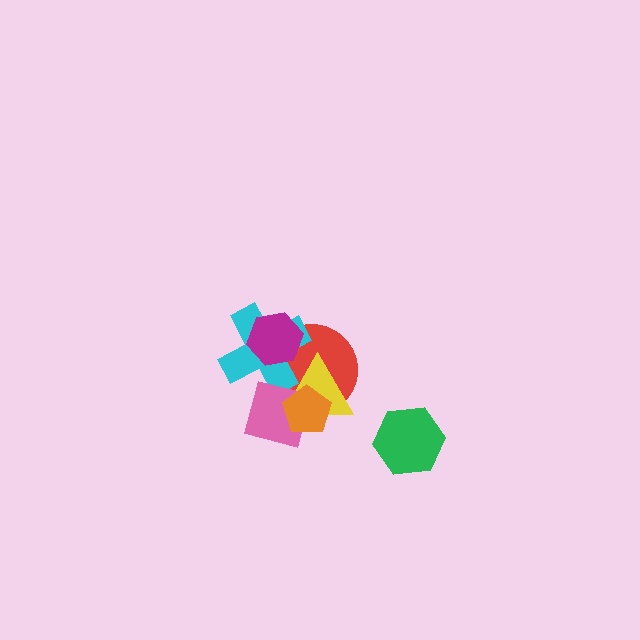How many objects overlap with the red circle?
5 objects overlap with the red circle.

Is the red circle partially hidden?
Yes, it is partially covered by another shape.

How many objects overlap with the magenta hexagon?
2 objects overlap with the magenta hexagon.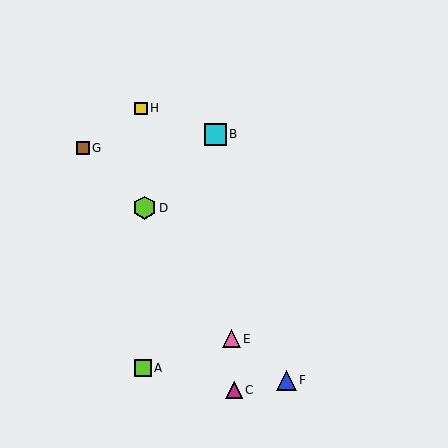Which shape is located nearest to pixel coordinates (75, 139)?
The brown square (labeled G) at (83, 148) is nearest to that location.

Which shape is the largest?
The lime hexagon (labeled D) is the largest.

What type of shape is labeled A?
Shape A is a lime square.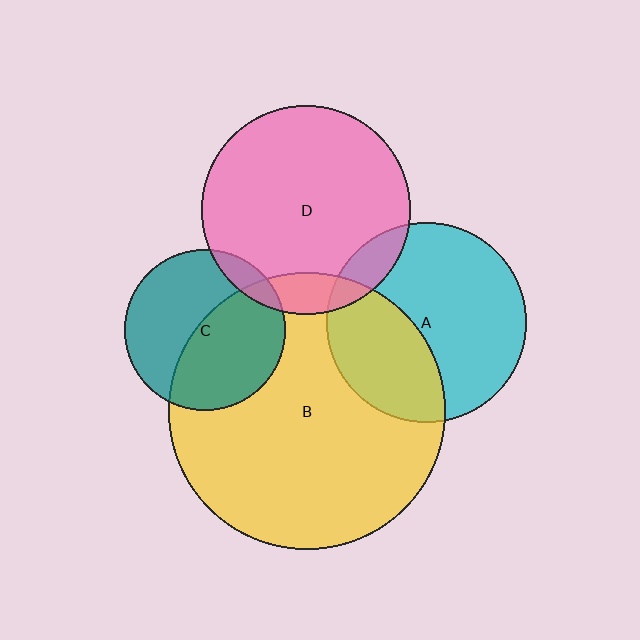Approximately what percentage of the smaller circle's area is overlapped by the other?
Approximately 10%.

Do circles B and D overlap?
Yes.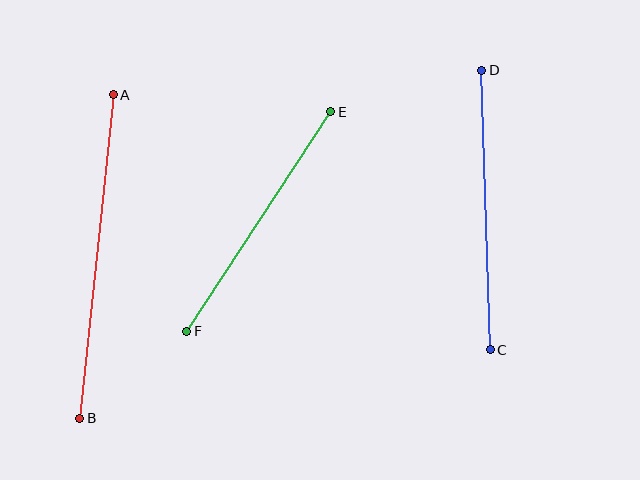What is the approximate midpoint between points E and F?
The midpoint is at approximately (259, 222) pixels.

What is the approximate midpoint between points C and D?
The midpoint is at approximately (486, 210) pixels.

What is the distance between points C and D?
The distance is approximately 279 pixels.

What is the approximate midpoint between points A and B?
The midpoint is at approximately (97, 256) pixels.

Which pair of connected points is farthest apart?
Points A and B are farthest apart.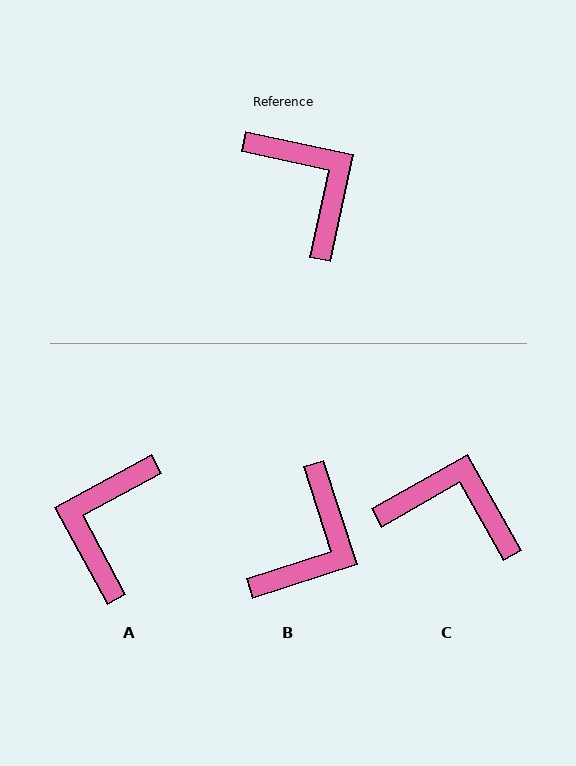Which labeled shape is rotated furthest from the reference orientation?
A, about 131 degrees away.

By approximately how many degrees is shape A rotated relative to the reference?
Approximately 131 degrees counter-clockwise.